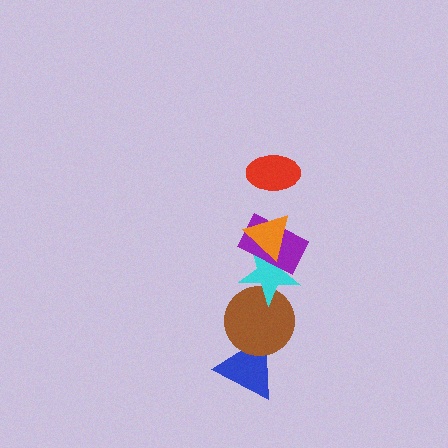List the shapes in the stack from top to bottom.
From top to bottom: the red ellipse, the orange triangle, the purple rectangle, the cyan star, the brown circle, the blue triangle.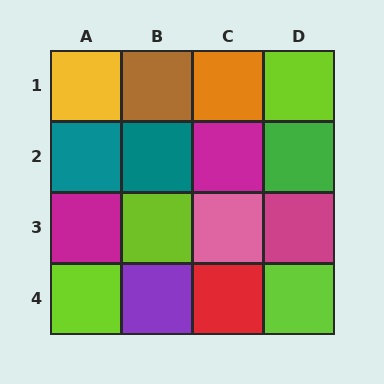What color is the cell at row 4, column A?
Lime.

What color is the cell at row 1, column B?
Brown.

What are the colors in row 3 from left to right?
Magenta, lime, pink, magenta.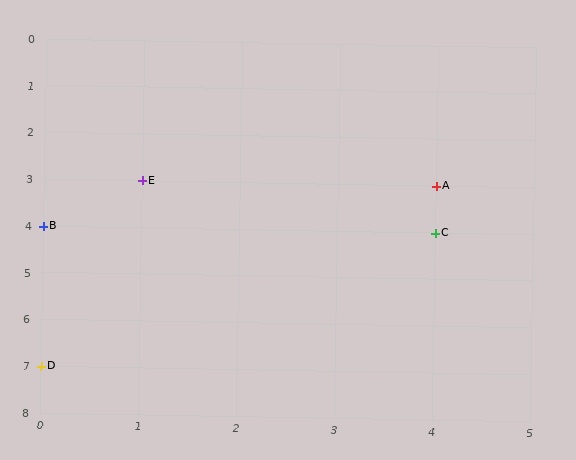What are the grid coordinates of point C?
Point C is at grid coordinates (4, 4).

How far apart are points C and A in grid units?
Points C and A are 1 row apart.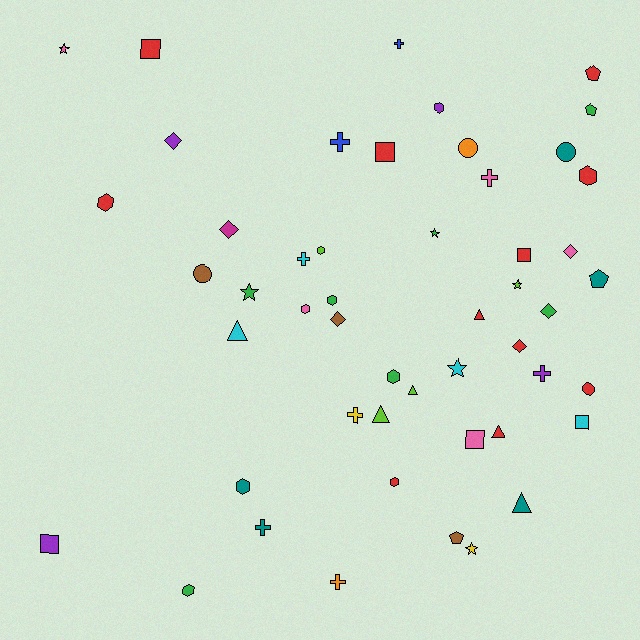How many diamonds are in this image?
There are 6 diamonds.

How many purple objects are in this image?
There are 4 purple objects.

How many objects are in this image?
There are 50 objects.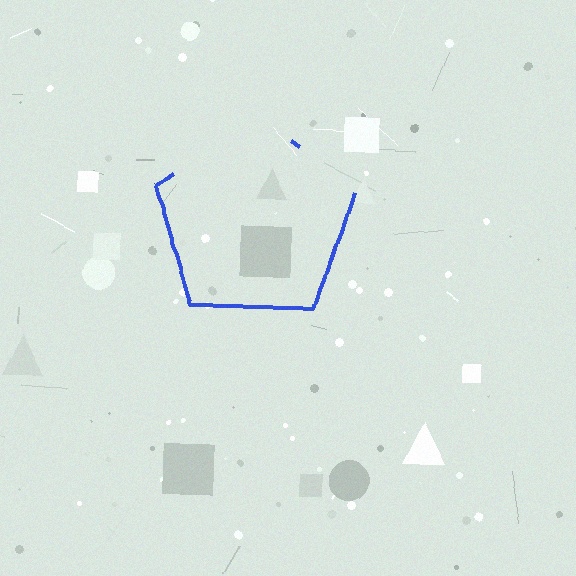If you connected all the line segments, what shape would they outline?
They would outline a pentagon.